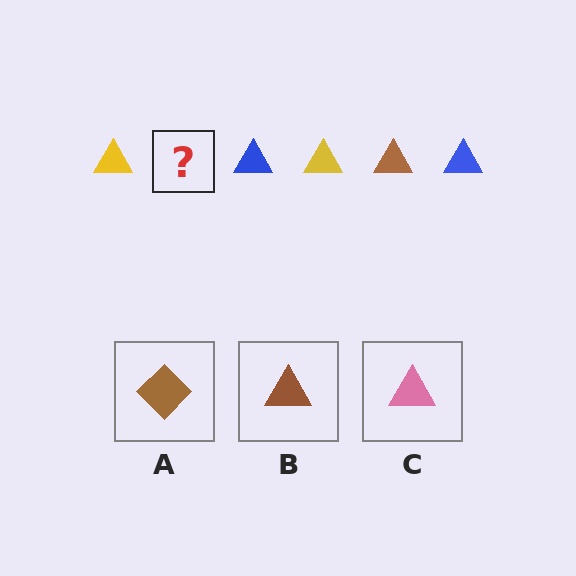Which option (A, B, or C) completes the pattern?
B.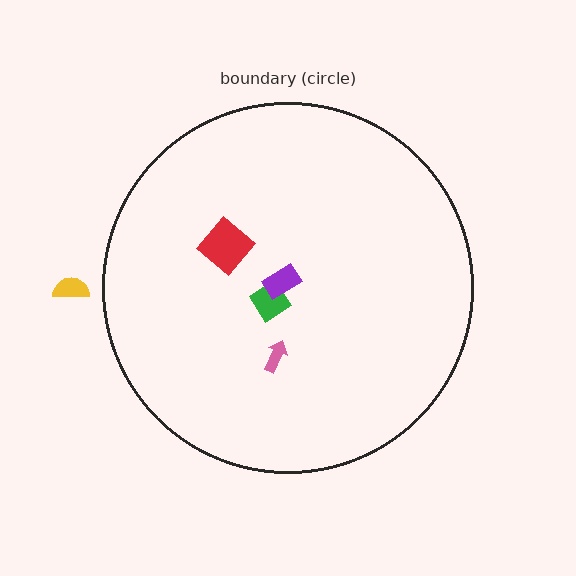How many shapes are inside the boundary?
4 inside, 1 outside.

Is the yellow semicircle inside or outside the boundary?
Outside.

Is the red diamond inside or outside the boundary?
Inside.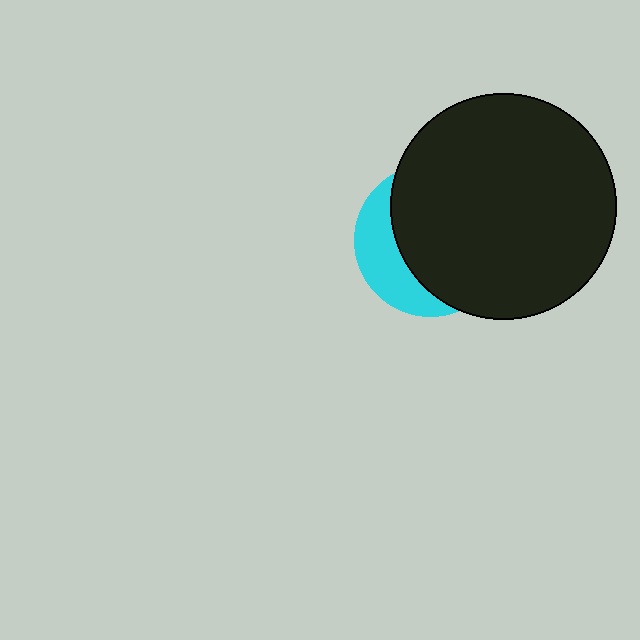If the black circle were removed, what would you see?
You would see the complete cyan circle.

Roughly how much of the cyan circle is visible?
A small part of it is visible (roughly 30%).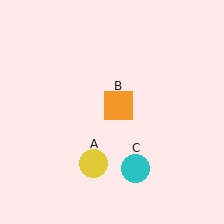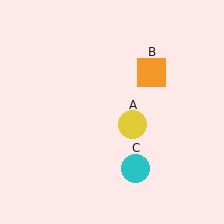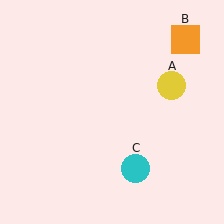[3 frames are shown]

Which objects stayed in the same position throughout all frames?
Cyan circle (object C) remained stationary.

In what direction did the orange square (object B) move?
The orange square (object B) moved up and to the right.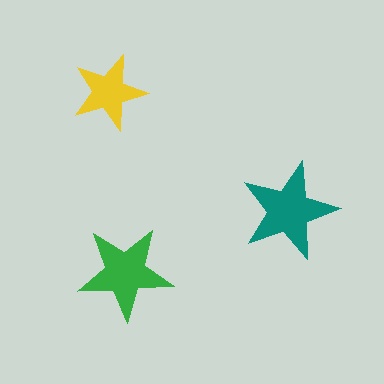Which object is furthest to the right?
The teal star is rightmost.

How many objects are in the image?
There are 3 objects in the image.